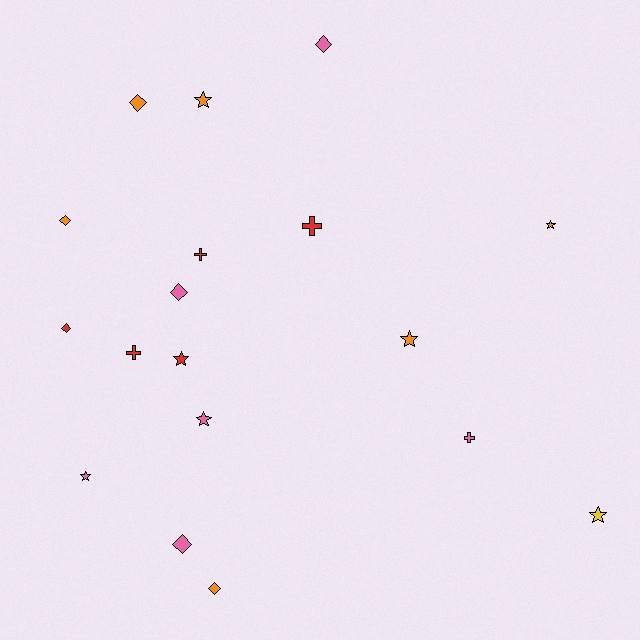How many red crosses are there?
There are 3 red crosses.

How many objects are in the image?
There are 18 objects.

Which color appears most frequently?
Pink, with 6 objects.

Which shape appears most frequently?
Diamond, with 7 objects.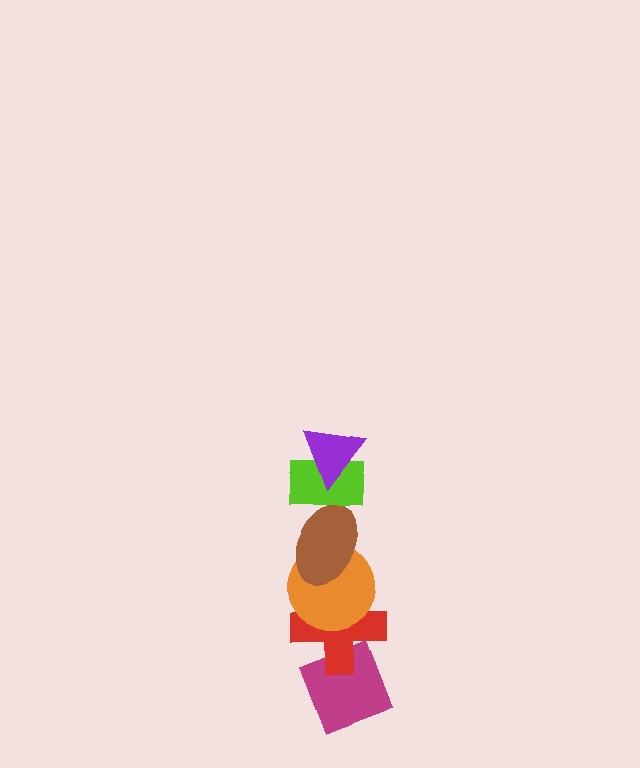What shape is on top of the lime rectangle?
The purple triangle is on top of the lime rectangle.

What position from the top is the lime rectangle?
The lime rectangle is 2nd from the top.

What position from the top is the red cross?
The red cross is 5th from the top.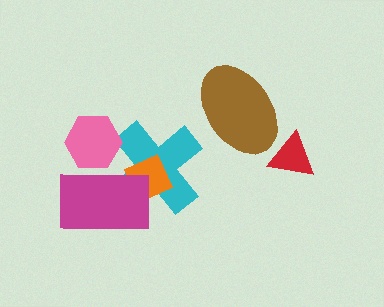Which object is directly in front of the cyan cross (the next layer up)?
The pink hexagon is directly in front of the cyan cross.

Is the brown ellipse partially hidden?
No, no other shape covers it.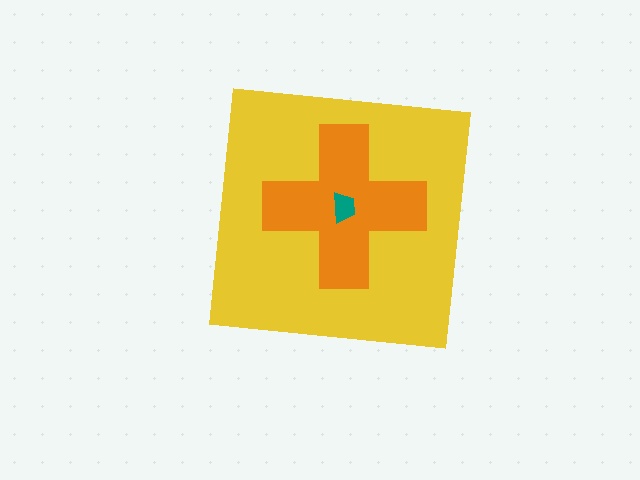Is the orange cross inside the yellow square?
Yes.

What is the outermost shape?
The yellow square.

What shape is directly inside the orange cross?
The teal trapezoid.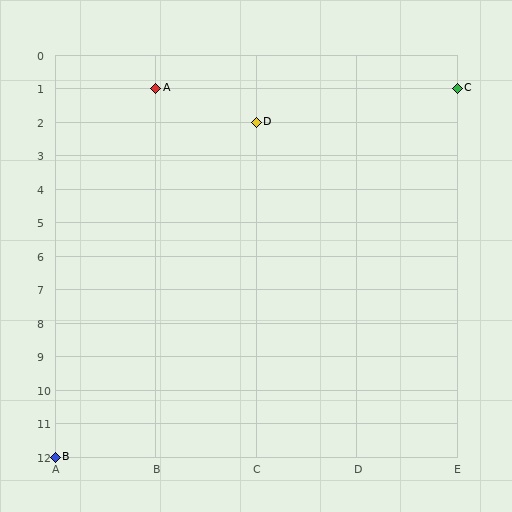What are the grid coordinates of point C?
Point C is at grid coordinates (E, 1).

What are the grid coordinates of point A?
Point A is at grid coordinates (B, 1).